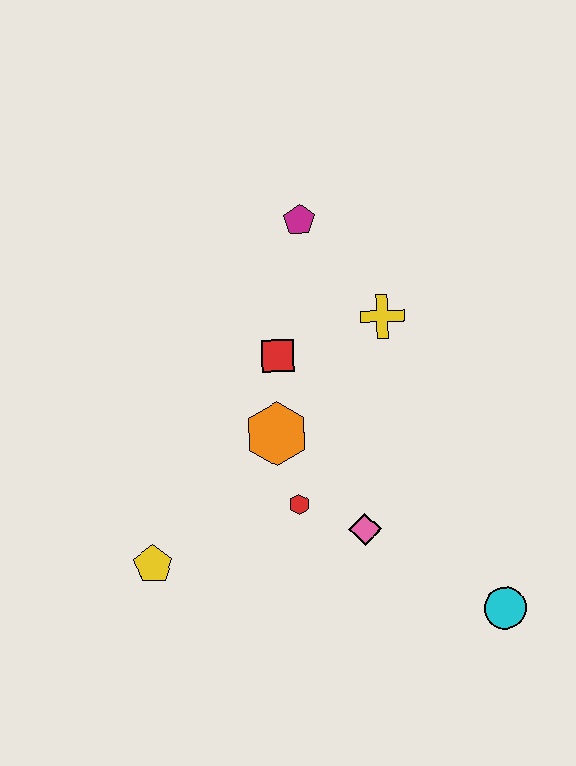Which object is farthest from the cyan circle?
The magenta pentagon is farthest from the cyan circle.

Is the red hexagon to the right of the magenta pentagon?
No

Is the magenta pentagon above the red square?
Yes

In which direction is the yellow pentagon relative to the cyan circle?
The yellow pentagon is to the left of the cyan circle.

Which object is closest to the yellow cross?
The red square is closest to the yellow cross.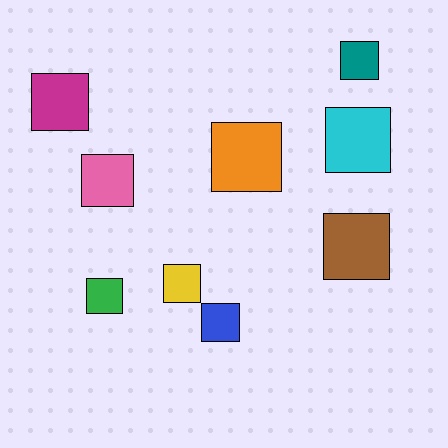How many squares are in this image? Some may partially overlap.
There are 9 squares.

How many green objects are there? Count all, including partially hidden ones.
There is 1 green object.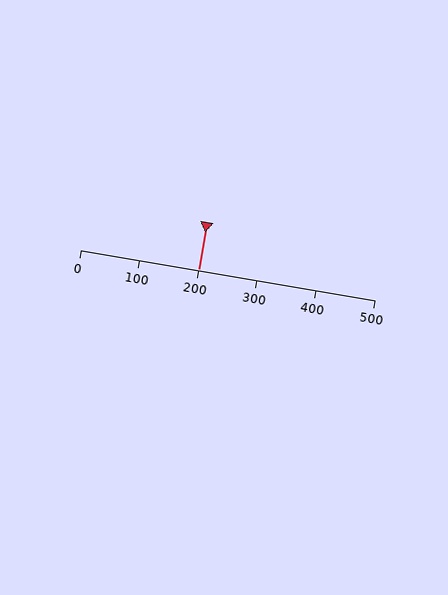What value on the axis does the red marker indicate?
The marker indicates approximately 200.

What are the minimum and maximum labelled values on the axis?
The axis runs from 0 to 500.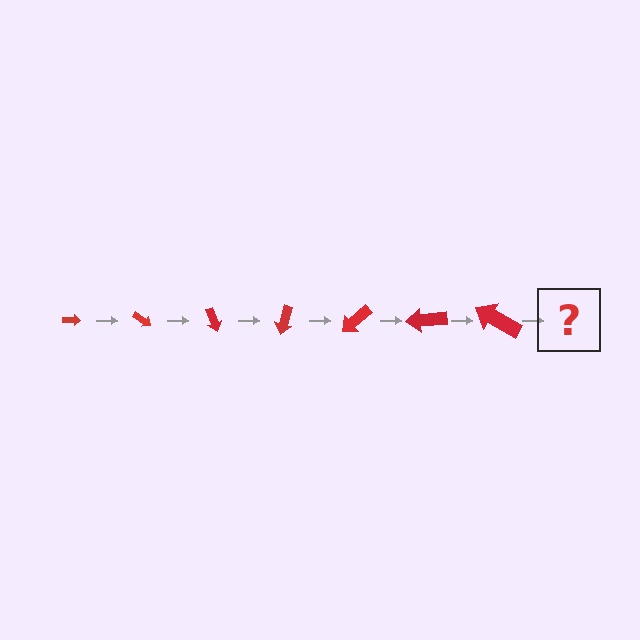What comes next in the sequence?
The next element should be an arrow, larger than the previous one and rotated 245 degrees from the start.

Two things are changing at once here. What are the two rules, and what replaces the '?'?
The two rules are that the arrow grows larger each step and it rotates 35 degrees each step. The '?' should be an arrow, larger than the previous one and rotated 245 degrees from the start.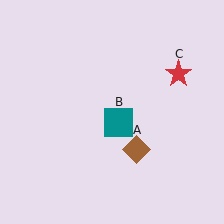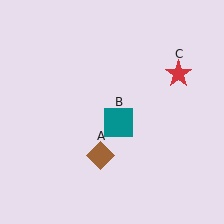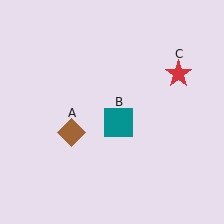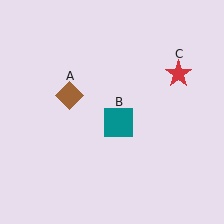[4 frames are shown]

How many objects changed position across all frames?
1 object changed position: brown diamond (object A).